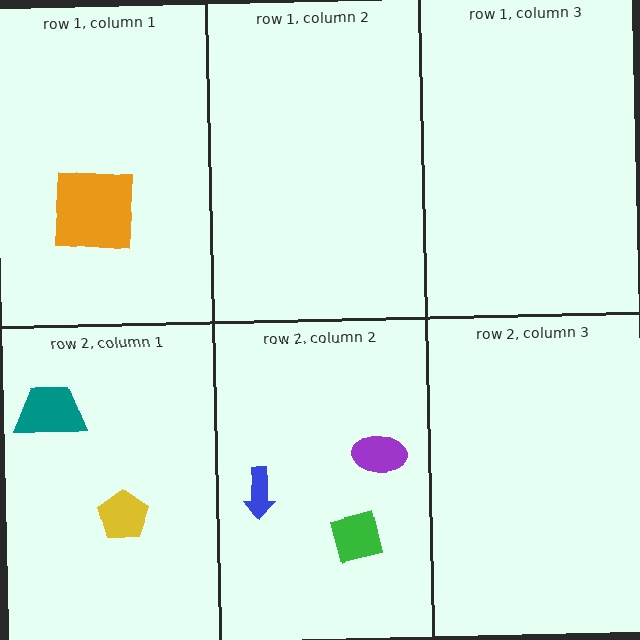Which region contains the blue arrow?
The row 2, column 2 region.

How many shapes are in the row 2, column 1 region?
2.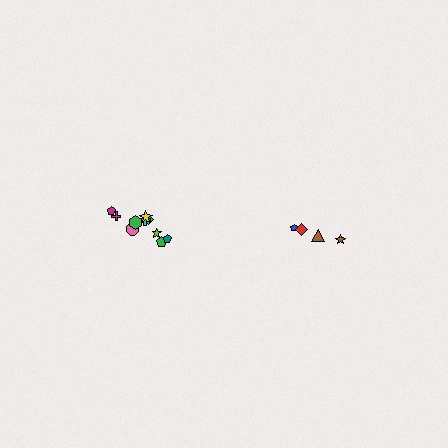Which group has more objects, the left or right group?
The left group.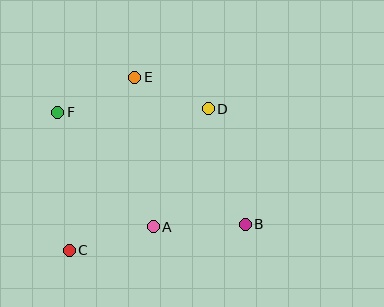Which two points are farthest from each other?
Points B and F are farthest from each other.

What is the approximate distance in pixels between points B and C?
The distance between B and C is approximately 178 pixels.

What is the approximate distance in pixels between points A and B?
The distance between A and B is approximately 92 pixels.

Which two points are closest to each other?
Points D and E are closest to each other.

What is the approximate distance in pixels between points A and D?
The distance between A and D is approximately 130 pixels.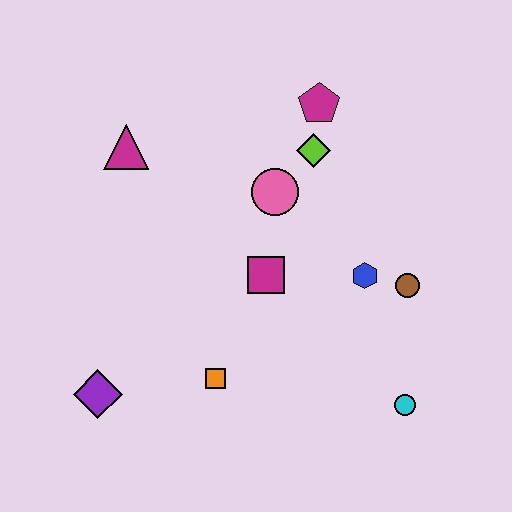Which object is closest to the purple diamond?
The orange square is closest to the purple diamond.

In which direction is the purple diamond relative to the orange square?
The purple diamond is to the left of the orange square.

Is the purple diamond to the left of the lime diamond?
Yes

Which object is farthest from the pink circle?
The purple diamond is farthest from the pink circle.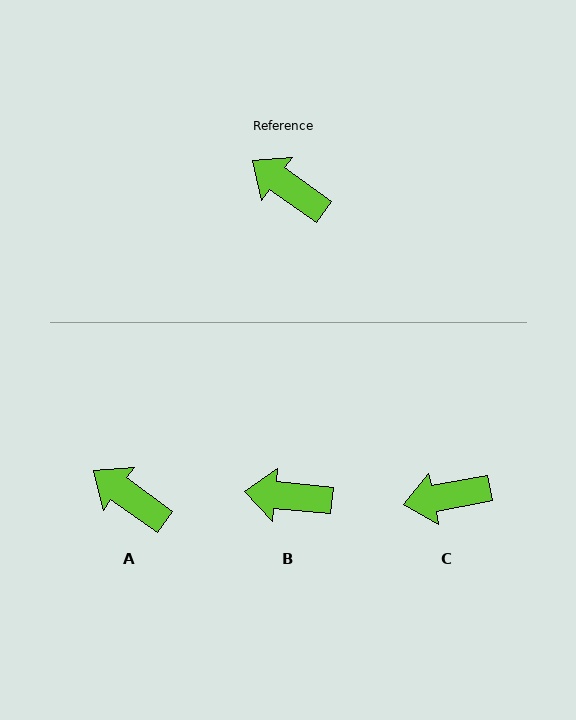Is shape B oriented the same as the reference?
No, it is off by about 30 degrees.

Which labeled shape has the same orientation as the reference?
A.